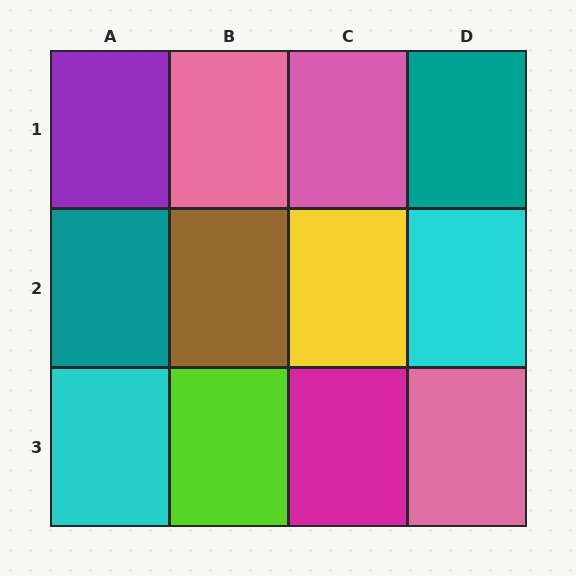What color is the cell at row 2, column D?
Cyan.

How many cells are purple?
1 cell is purple.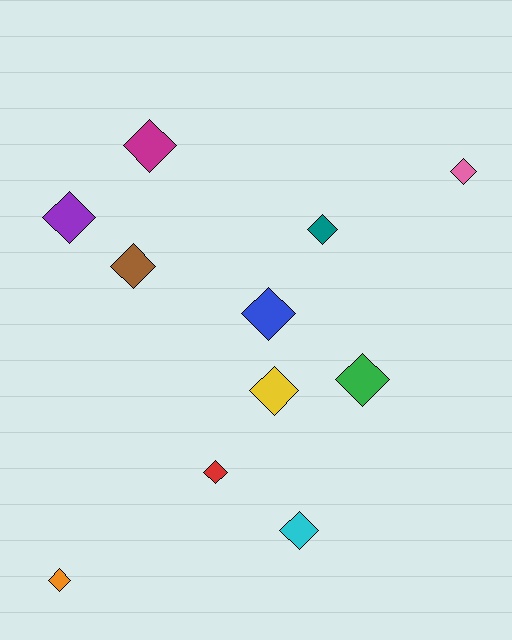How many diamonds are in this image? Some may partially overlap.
There are 11 diamonds.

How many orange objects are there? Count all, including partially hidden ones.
There is 1 orange object.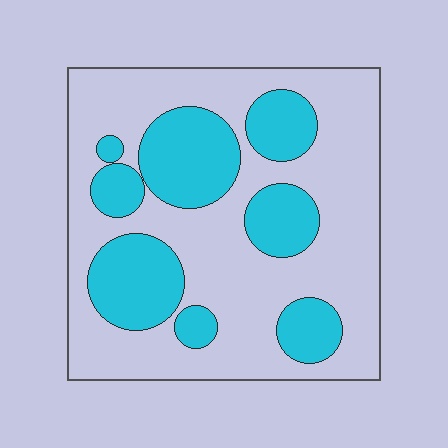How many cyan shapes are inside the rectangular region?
8.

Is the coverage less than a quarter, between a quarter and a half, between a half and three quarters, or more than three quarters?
Between a quarter and a half.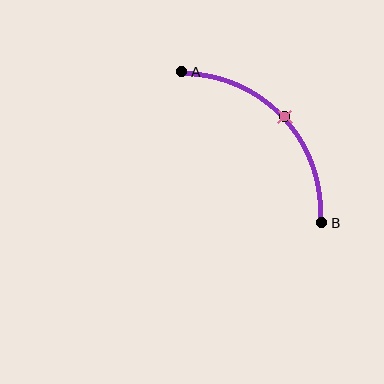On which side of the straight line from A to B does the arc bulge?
The arc bulges above and to the right of the straight line connecting A and B.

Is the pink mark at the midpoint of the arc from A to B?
Yes. The pink mark lies on the arc at equal arc-length from both A and B — it is the arc midpoint.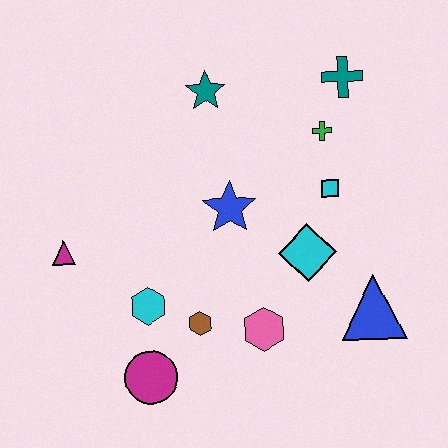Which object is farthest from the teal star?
The magenta circle is farthest from the teal star.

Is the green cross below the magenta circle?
No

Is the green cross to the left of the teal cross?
Yes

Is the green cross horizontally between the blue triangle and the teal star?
Yes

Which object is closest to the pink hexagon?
The brown hexagon is closest to the pink hexagon.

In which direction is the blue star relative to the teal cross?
The blue star is below the teal cross.